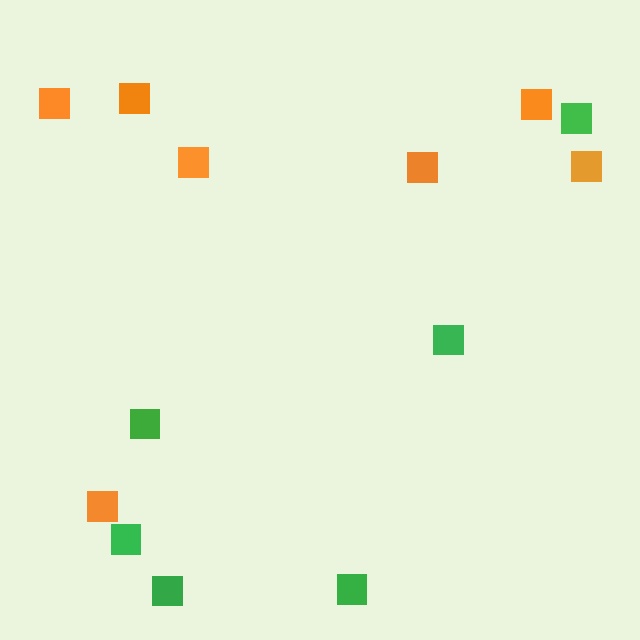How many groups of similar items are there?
There are 2 groups: one group of green squares (6) and one group of orange squares (7).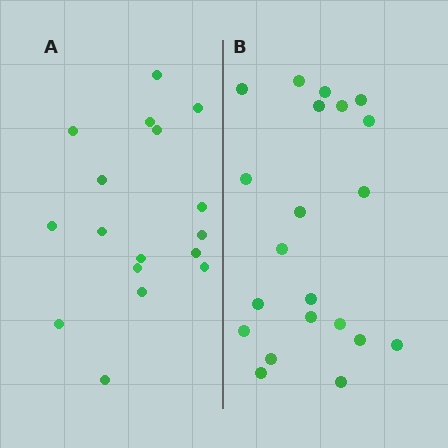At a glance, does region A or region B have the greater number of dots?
Region B (the right region) has more dots.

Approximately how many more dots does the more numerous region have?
Region B has about 4 more dots than region A.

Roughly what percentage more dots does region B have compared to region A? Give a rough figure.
About 25% more.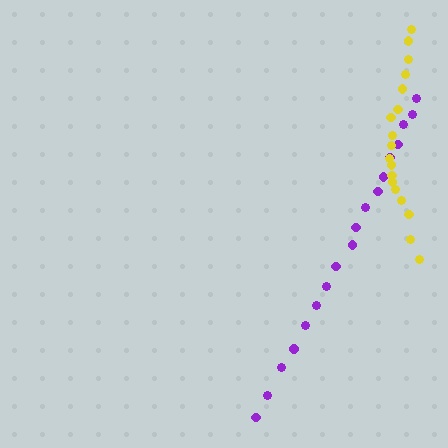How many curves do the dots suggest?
There are 2 distinct paths.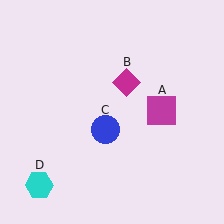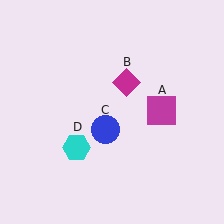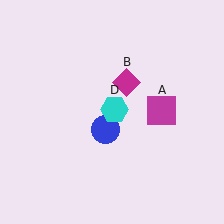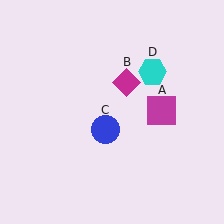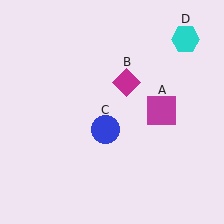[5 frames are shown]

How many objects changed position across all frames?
1 object changed position: cyan hexagon (object D).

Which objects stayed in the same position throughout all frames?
Magenta square (object A) and magenta diamond (object B) and blue circle (object C) remained stationary.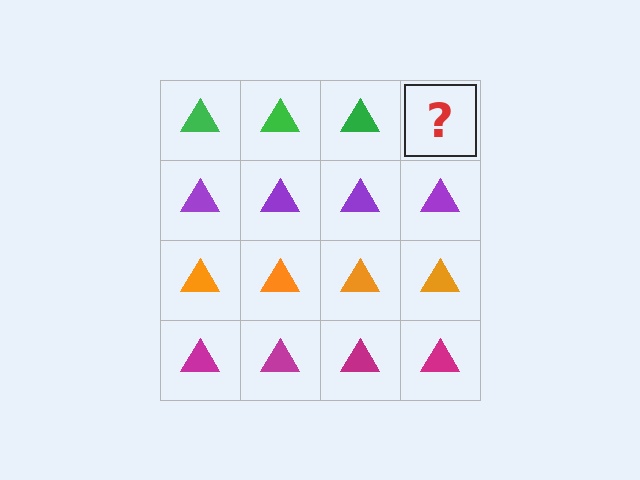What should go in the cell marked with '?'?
The missing cell should contain a green triangle.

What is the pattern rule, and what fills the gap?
The rule is that each row has a consistent color. The gap should be filled with a green triangle.